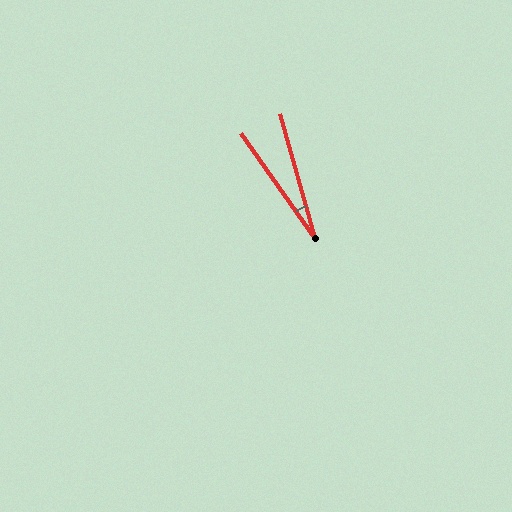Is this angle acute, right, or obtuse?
It is acute.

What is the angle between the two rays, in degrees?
Approximately 20 degrees.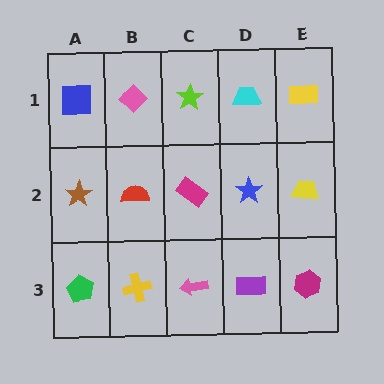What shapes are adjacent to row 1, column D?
A blue star (row 2, column D), a lime star (row 1, column C), a yellow rectangle (row 1, column E).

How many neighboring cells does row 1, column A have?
2.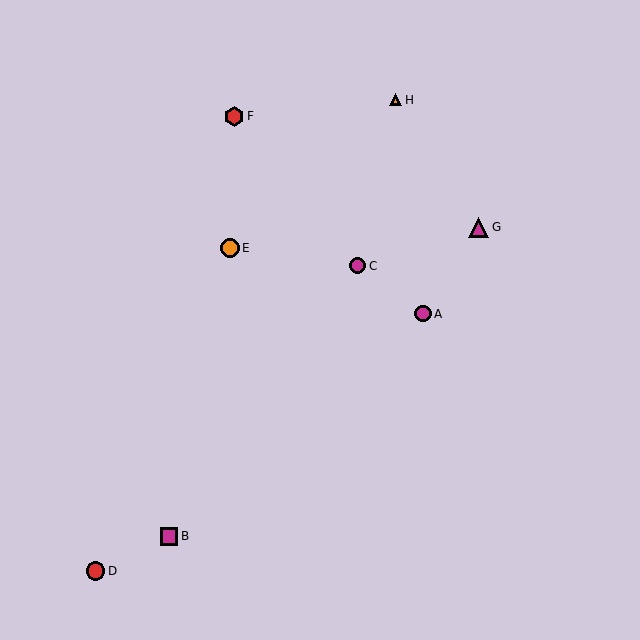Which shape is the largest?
The magenta triangle (labeled G) is the largest.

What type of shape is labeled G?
Shape G is a magenta triangle.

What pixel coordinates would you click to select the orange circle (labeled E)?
Click at (230, 248) to select the orange circle E.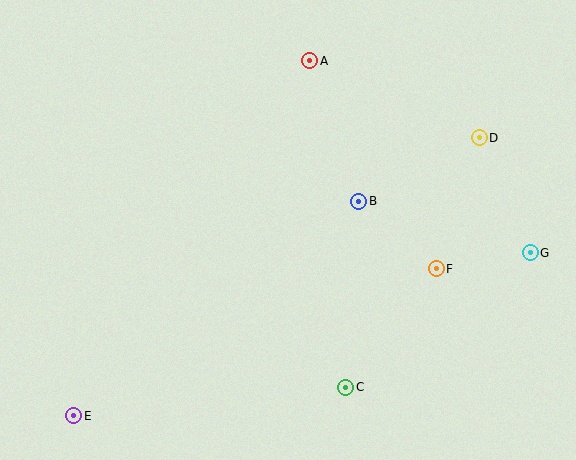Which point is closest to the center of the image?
Point B at (359, 201) is closest to the center.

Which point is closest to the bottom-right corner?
Point G is closest to the bottom-right corner.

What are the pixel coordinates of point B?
Point B is at (359, 201).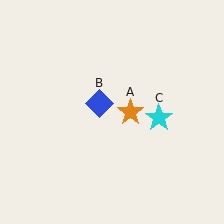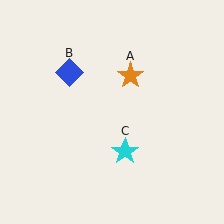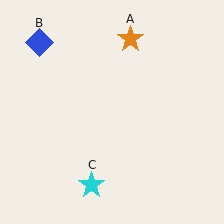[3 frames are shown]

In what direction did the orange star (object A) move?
The orange star (object A) moved up.